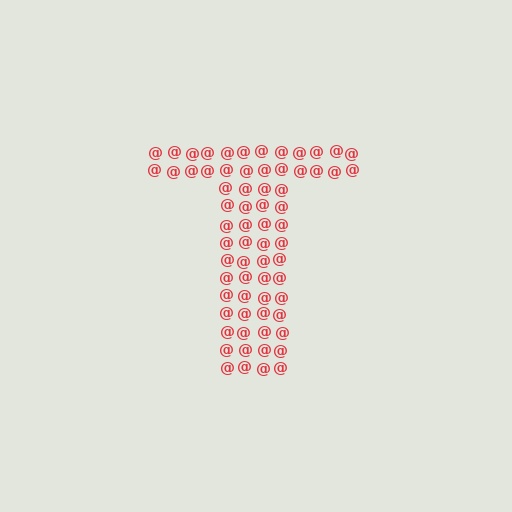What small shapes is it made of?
It is made of small at signs.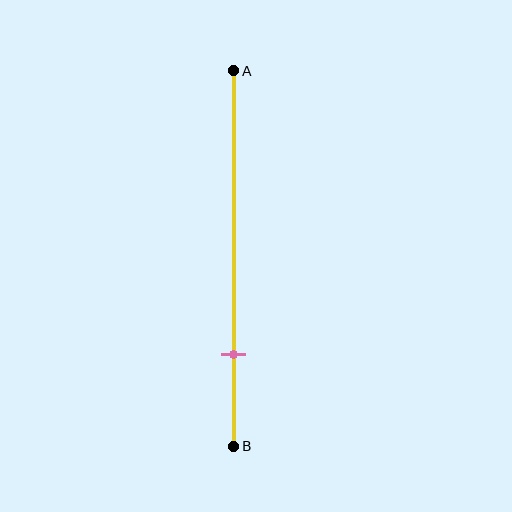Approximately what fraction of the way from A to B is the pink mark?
The pink mark is approximately 75% of the way from A to B.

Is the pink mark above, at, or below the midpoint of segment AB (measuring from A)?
The pink mark is below the midpoint of segment AB.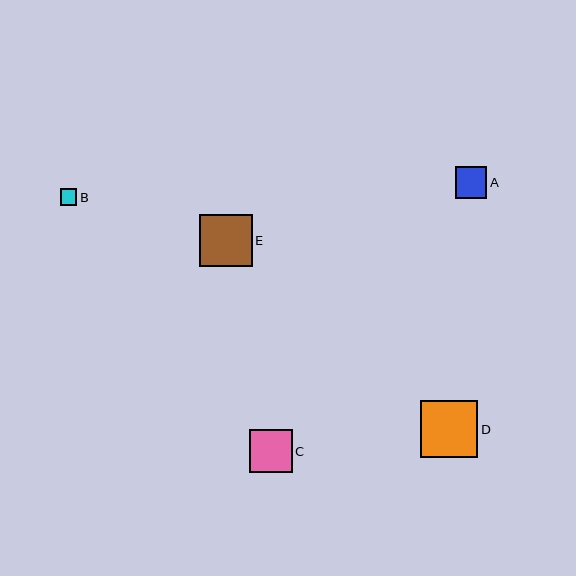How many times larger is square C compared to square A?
Square C is approximately 1.4 times the size of square A.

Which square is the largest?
Square D is the largest with a size of approximately 57 pixels.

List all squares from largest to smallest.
From largest to smallest: D, E, C, A, B.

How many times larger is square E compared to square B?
Square E is approximately 3.2 times the size of square B.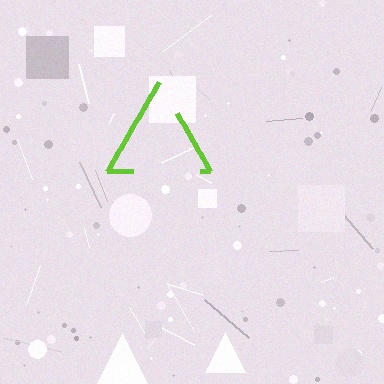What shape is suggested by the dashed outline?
The dashed outline suggests a triangle.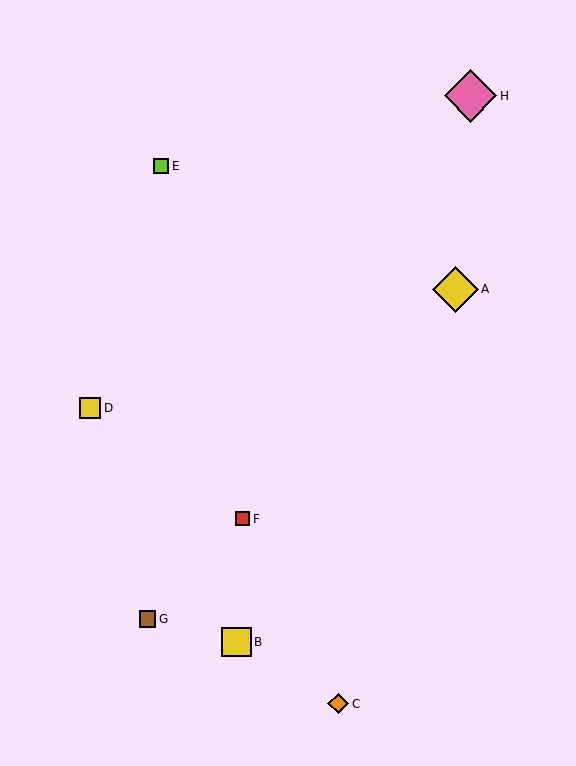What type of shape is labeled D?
Shape D is a yellow square.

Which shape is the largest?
The pink diamond (labeled H) is the largest.